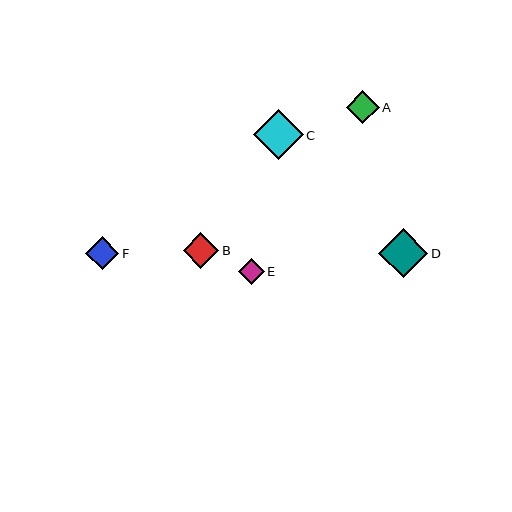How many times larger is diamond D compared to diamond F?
Diamond D is approximately 1.5 times the size of diamond F.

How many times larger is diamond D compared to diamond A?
Diamond D is approximately 1.5 times the size of diamond A.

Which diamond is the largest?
Diamond C is the largest with a size of approximately 50 pixels.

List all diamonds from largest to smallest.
From largest to smallest: C, D, B, F, A, E.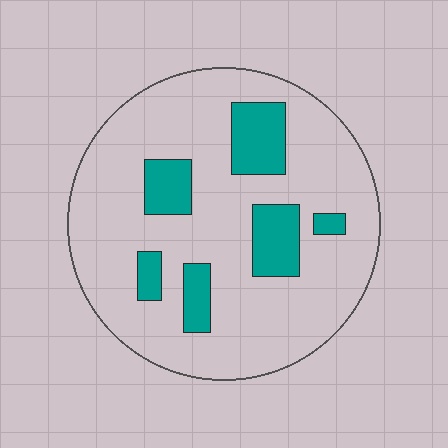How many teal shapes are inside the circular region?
6.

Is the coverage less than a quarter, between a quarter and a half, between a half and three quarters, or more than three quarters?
Less than a quarter.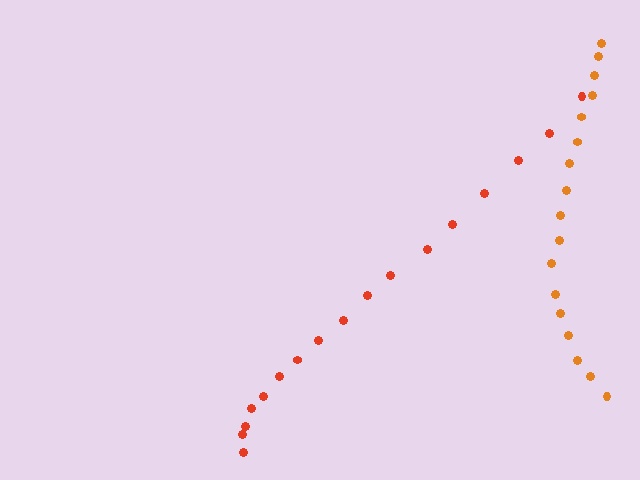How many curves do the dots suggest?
There are 2 distinct paths.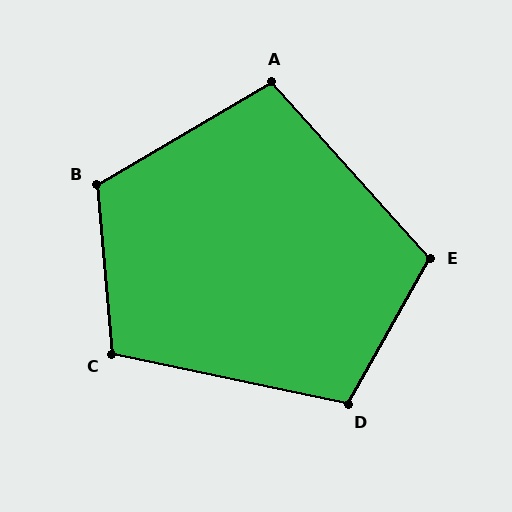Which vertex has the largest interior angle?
B, at approximately 115 degrees.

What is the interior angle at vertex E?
Approximately 109 degrees (obtuse).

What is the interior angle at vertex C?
Approximately 107 degrees (obtuse).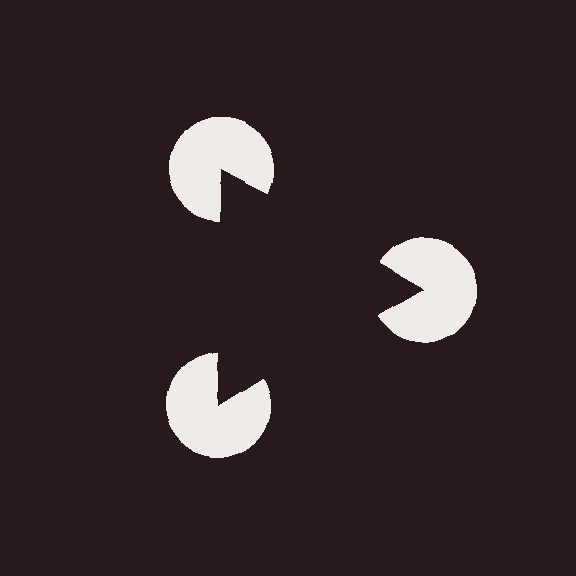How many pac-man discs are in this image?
There are 3 — one at each vertex of the illusory triangle.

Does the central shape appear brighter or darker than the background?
It typically appears slightly darker than the background, even though no actual brightness change is drawn.